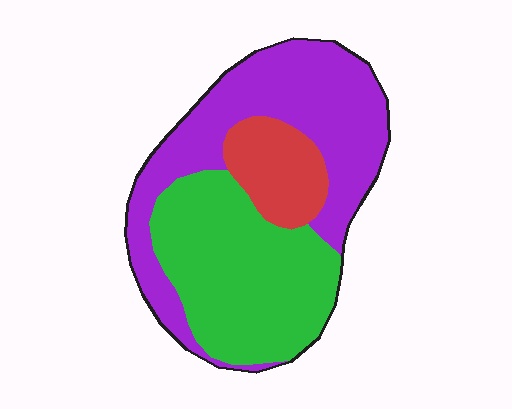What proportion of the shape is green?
Green takes up between a quarter and a half of the shape.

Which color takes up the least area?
Red, at roughly 15%.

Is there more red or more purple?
Purple.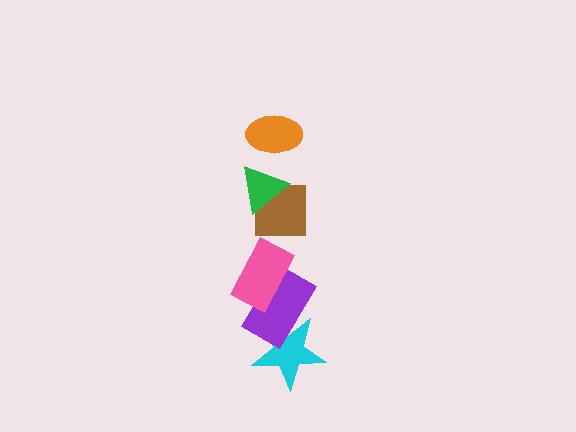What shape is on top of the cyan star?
The purple rectangle is on top of the cyan star.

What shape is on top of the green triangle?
The orange ellipse is on top of the green triangle.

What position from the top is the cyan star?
The cyan star is 6th from the top.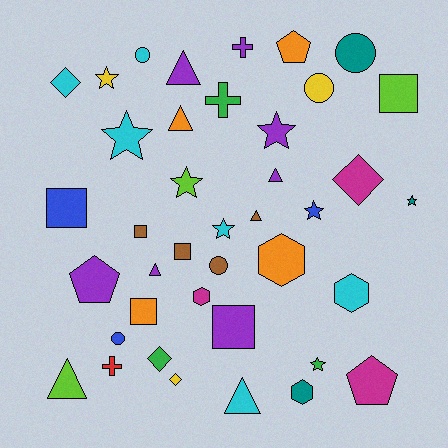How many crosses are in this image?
There are 3 crosses.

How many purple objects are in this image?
There are 7 purple objects.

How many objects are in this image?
There are 40 objects.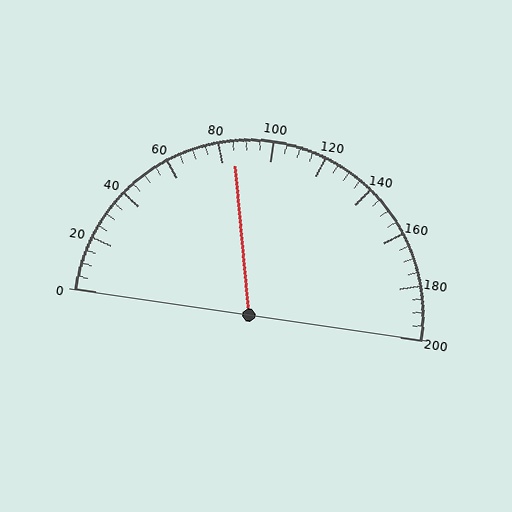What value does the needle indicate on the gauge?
The needle indicates approximately 85.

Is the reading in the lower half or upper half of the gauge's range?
The reading is in the lower half of the range (0 to 200).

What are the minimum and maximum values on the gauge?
The gauge ranges from 0 to 200.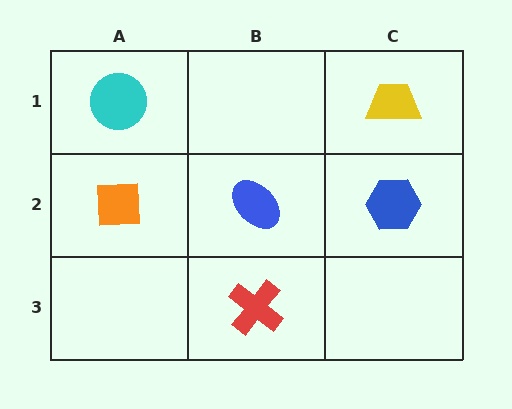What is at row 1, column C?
A yellow trapezoid.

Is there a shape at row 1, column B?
No, that cell is empty.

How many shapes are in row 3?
1 shape.